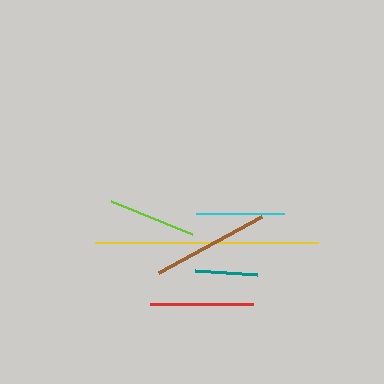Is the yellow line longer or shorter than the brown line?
The yellow line is longer than the brown line.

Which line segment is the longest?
The yellow line is the longest at approximately 222 pixels.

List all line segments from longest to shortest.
From longest to shortest: yellow, brown, red, cyan, lime, teal.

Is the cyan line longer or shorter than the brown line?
The brown line is longer than the cyan line.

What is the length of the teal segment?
The teal segment is approximately 63 pixels long.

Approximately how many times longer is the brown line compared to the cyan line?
The brown line is approximately 1.3 times the length of the cyan line.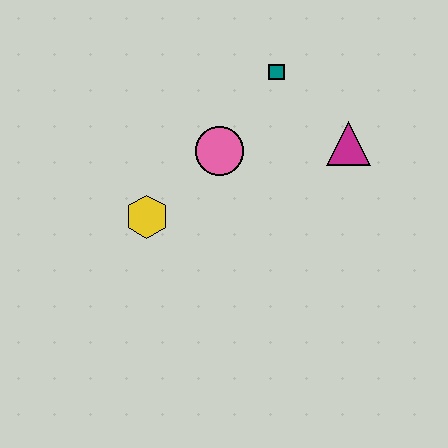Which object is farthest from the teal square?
The yellow hexagon is farthest from the teal square.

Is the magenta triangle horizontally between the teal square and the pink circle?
No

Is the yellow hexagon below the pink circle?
Yes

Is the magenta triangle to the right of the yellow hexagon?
Yes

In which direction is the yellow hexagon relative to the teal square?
The yellow hexagon is below the teal square.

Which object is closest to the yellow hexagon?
The pink circle is closest to the yellow hexagon.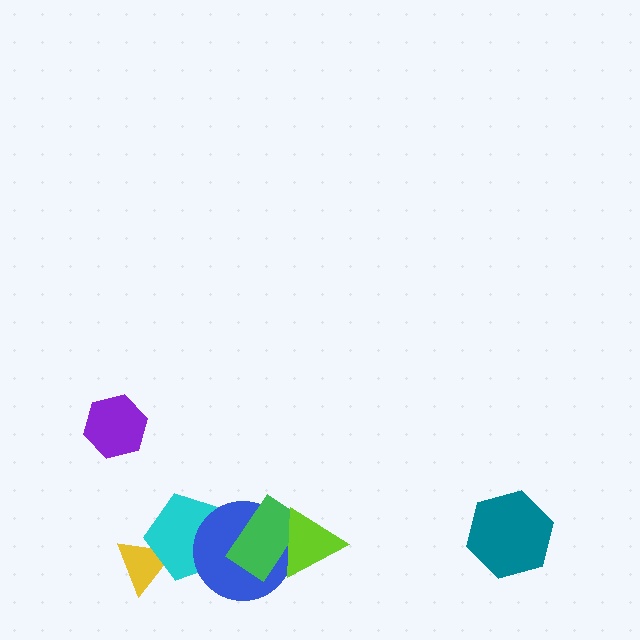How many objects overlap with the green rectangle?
2 objects overlap with the green rectangle.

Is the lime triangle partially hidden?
No, no other shape covers it.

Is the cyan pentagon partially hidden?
Yes, it is partially covered by another shape.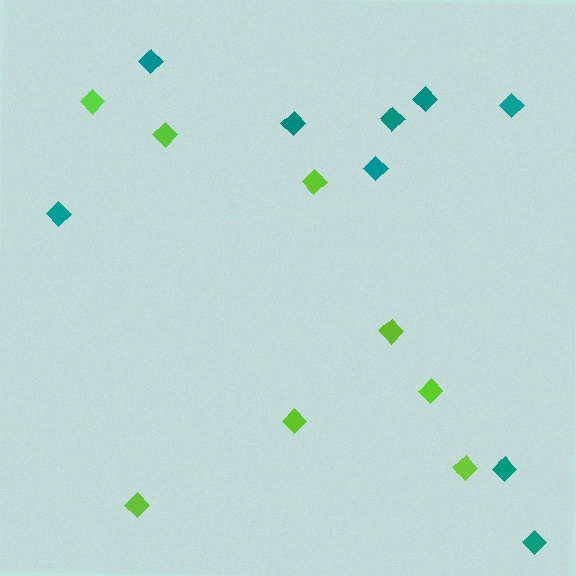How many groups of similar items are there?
There are 2 groups: one group of lime diamonds (8) and one group of teal diamonds (9).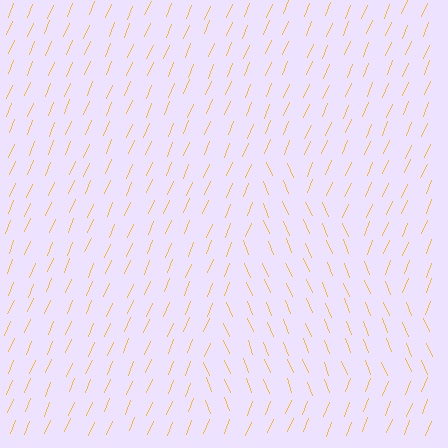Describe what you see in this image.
The image is filled with small yellow line segments. A triangle region in the image has lines oriented differently from the surrounding lines, creating a visible texture boundary.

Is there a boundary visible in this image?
Yes, there is a texture boundary formed by a change in line orientation.